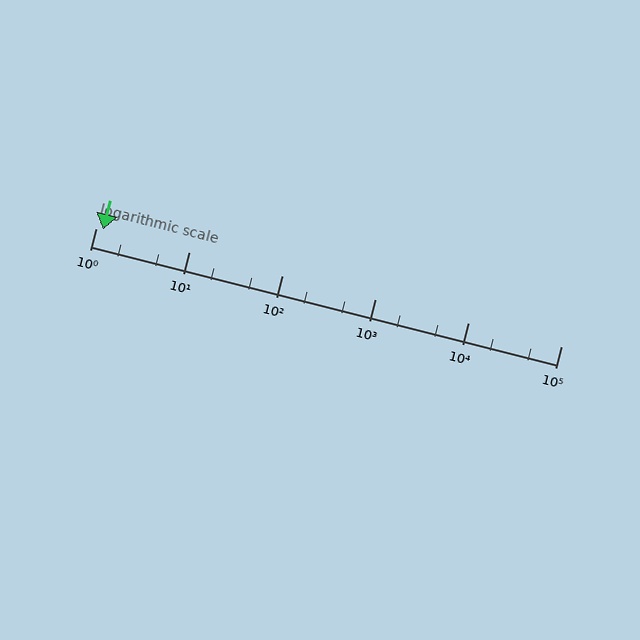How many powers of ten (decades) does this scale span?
The scale spans 5 decades, from 1 to 100000.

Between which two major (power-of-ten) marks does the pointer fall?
The pointer is between 1 and 10.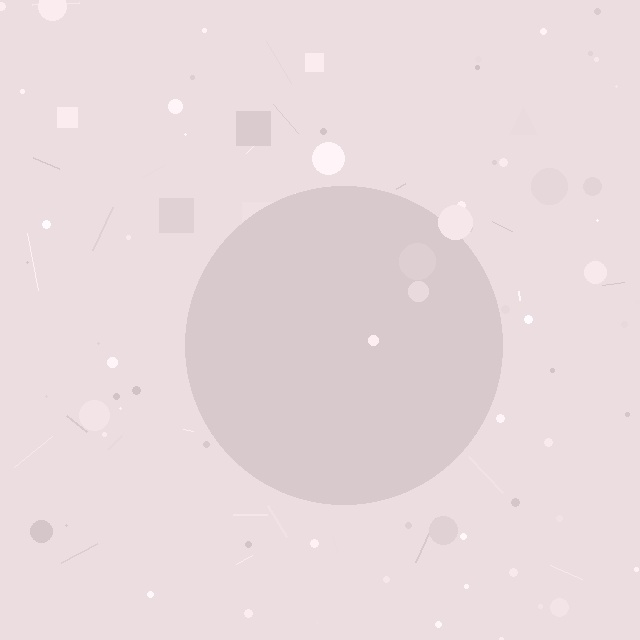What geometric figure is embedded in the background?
A circle is embedded in the background.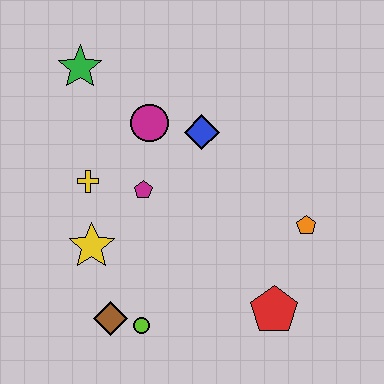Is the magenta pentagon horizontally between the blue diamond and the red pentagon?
No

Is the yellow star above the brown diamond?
Yes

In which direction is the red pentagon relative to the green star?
The red pentagon is below the green star.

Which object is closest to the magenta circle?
The blue diamond is closest to the magenta circle.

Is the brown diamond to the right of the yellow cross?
Yes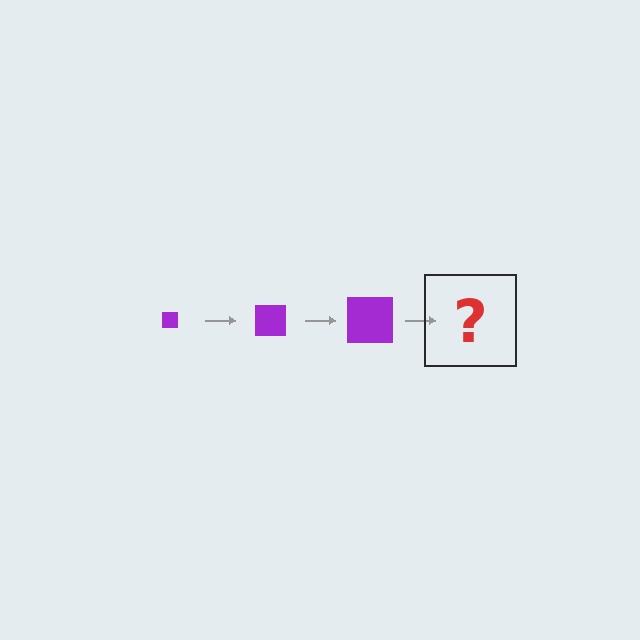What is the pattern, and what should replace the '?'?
The pattern is that the square gets progressively larger each step. The '?' should be a purple square, larger than the previous one.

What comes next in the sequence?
The next element should be a purple square, larger than the previous one.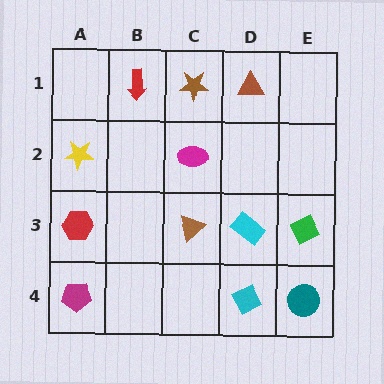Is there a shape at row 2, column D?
No, that cell is empty.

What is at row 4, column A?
A magenta pentagon.